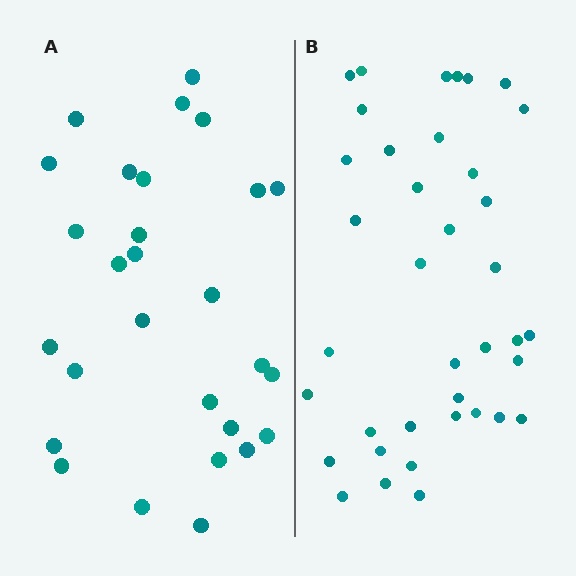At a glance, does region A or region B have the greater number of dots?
Region B (the right region) has more dots.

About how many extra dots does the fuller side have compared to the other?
Region B has roughly 10 or so more dots than region A.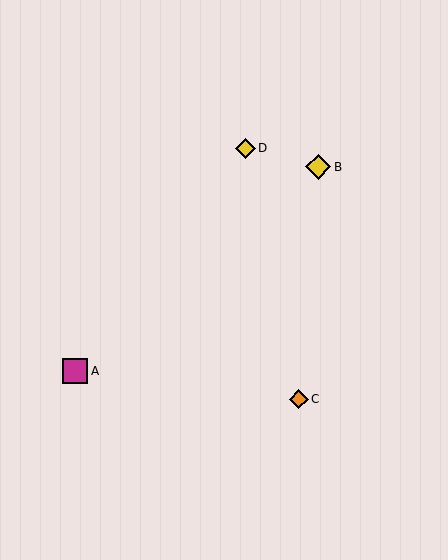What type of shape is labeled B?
Shape B is a yellow diamond.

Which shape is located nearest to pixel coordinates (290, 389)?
The orange diamond (labeled C) at (299, 399) is nearest to that location.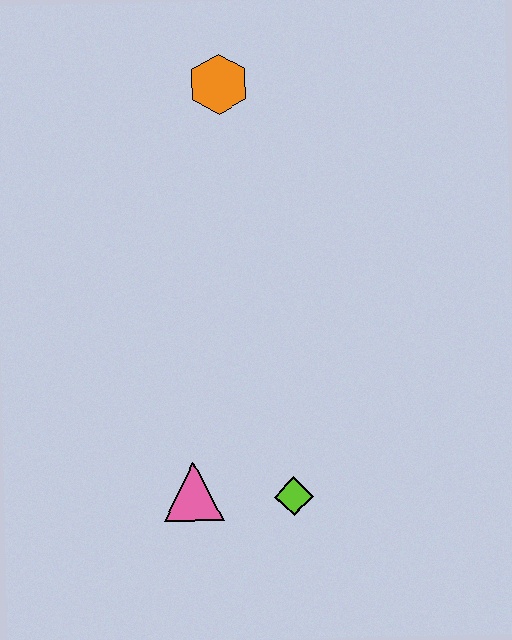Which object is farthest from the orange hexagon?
The lime diamond is farthest from the orange hexagon.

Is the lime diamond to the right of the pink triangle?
Yes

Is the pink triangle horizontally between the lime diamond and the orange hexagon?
No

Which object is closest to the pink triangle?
The lime diamond is closest to the pink triangle.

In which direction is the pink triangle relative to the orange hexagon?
The pink triangle is below the orange hexagon.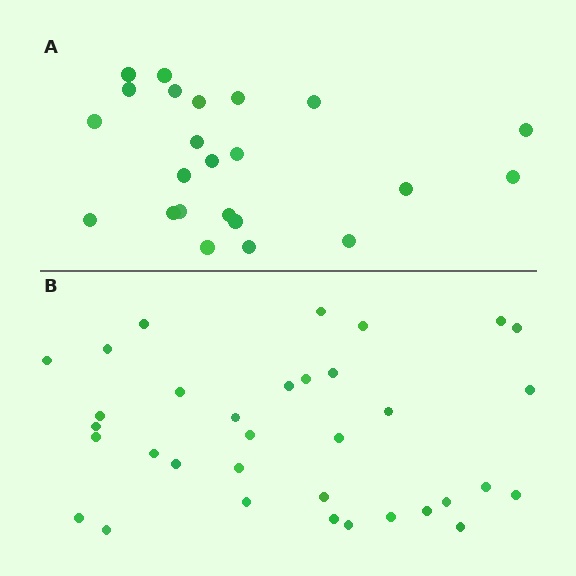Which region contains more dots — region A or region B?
Region B (the bottom region) has more dots.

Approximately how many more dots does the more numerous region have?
Region B has roughly 12 or so more dots than region A.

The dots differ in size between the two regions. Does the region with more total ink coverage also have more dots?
No. Region A has more total ink coverage because its dots are larger, but region B actually contains more individual dots. Total area can be misleading — the number of items is what matters here.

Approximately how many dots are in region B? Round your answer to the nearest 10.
About 30 dots. (The exact count is 34, which rounds to 30.)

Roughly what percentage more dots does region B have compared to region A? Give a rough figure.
About 50% more.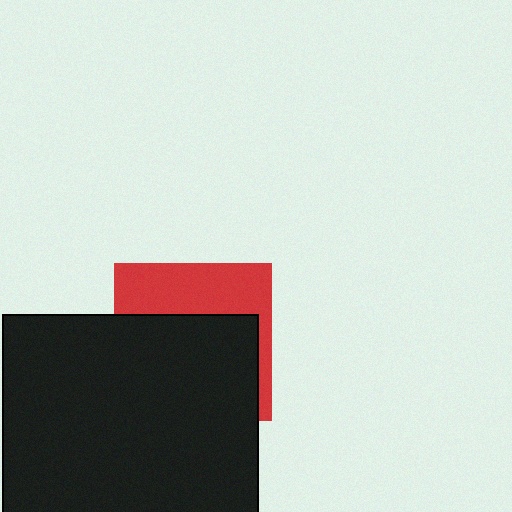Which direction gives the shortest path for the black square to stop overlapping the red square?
Moving down gives the shortest separation.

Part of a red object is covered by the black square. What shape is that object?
It is a square.